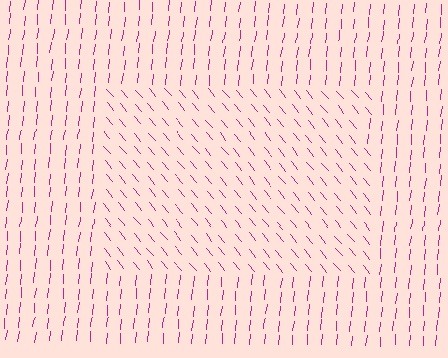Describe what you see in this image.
The image is filled with small magenta line segments. A rectangle region in the image has lines oriented differently from the surrounding lines, creating a visible texture boundary.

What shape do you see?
I see a rectangle.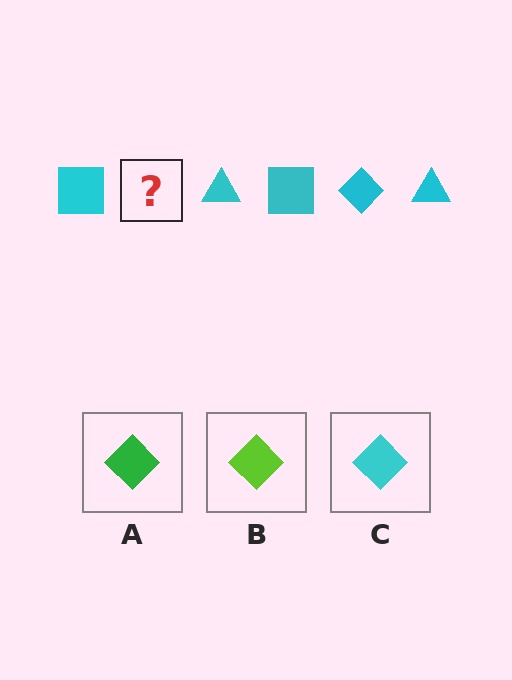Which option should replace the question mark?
Option C.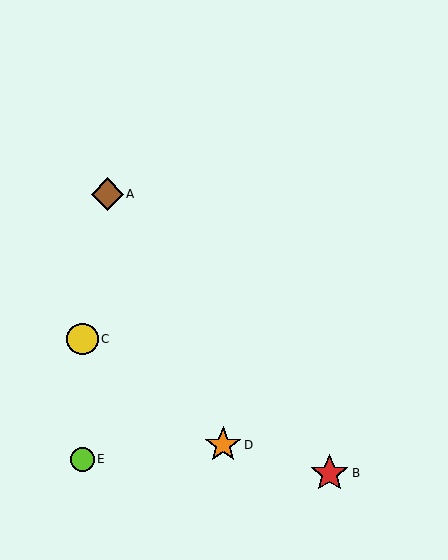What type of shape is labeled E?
Shape E is a lime circle.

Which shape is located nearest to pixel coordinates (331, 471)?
The red star (labeled B) at (330, 473) is nearest to that location.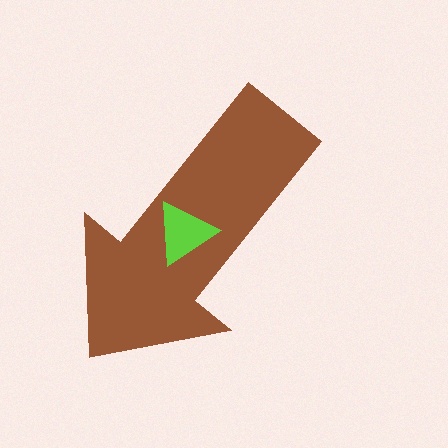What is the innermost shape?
The lime triangle.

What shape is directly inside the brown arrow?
The lime triangle.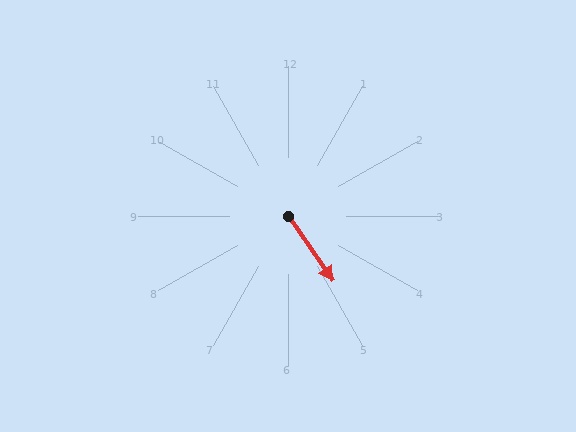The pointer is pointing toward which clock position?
Roughly 5 o'clock.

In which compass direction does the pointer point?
Southeast.